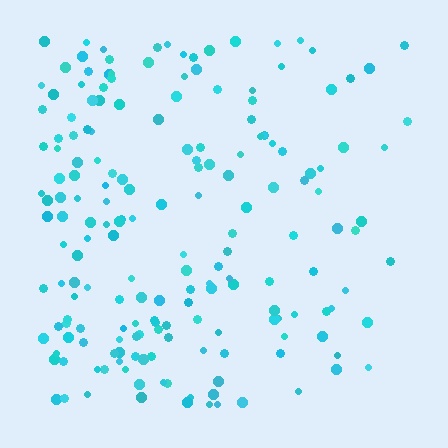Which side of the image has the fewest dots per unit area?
The right.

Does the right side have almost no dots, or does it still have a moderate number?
Still a moderate number, just noticeably fewer than the left.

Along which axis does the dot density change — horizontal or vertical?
Horizontal.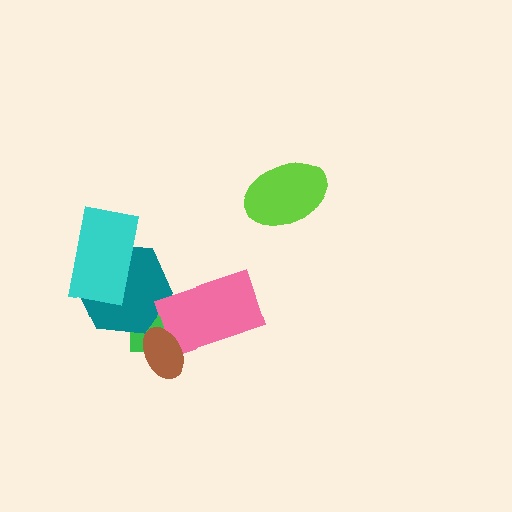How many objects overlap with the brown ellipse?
2 objects overlap with the brown ellipse.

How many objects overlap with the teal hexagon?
2 objects overlap with the teal hexagon.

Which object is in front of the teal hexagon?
The cyan rectangle is in front of the teal hexagon.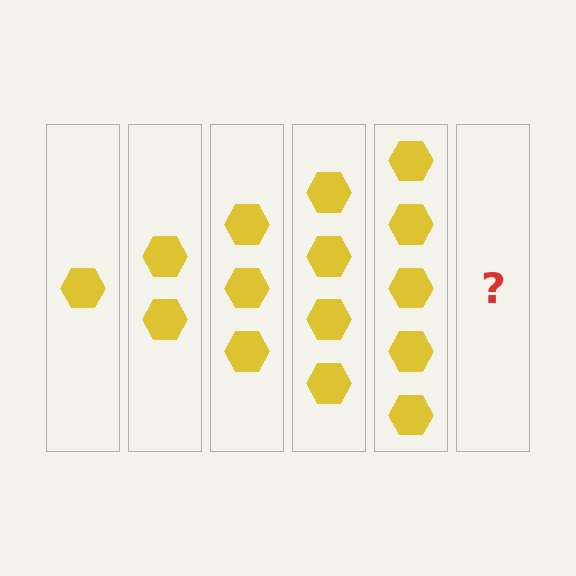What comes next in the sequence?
The next element should be 6 hexagons.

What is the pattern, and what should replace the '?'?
The pattern is that each step adds one more hexagon. The '?' should be 6 hexagons.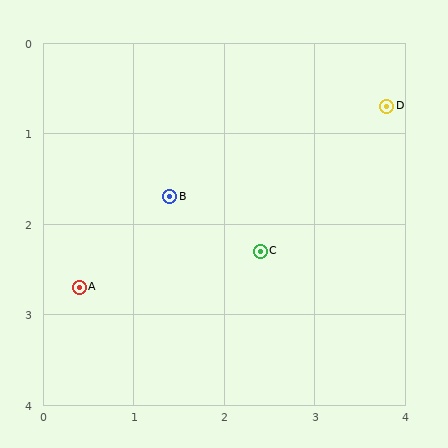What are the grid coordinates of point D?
Point D is at approximately (3.8, 0.7).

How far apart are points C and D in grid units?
Points C and D are about 2.1 grid units apart.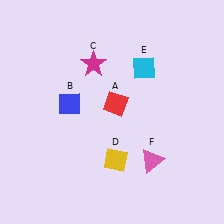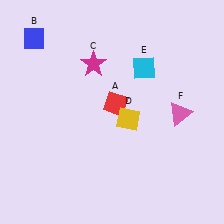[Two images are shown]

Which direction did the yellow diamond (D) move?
The yellow diamond (D) moved up.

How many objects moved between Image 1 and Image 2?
3 objects moved between the two images.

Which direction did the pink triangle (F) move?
The pink triangle (F) moved up.